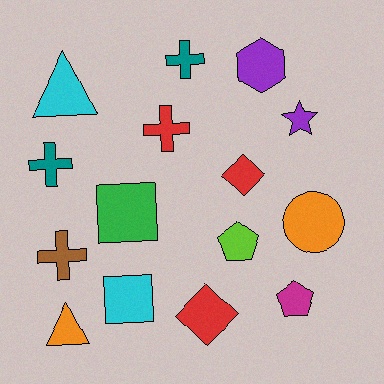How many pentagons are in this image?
There are 2 pentagons.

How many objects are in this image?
There are 15 objects.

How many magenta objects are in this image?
There is 1 magenta object.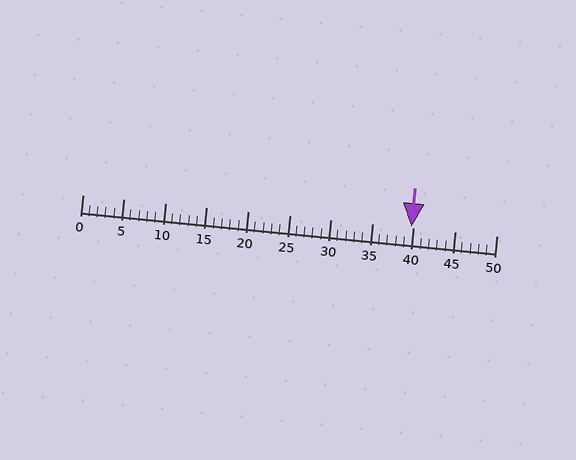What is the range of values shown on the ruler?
The ruler shows values from 0 to 50.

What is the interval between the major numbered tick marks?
The major tick marks are spaced 5 units apart.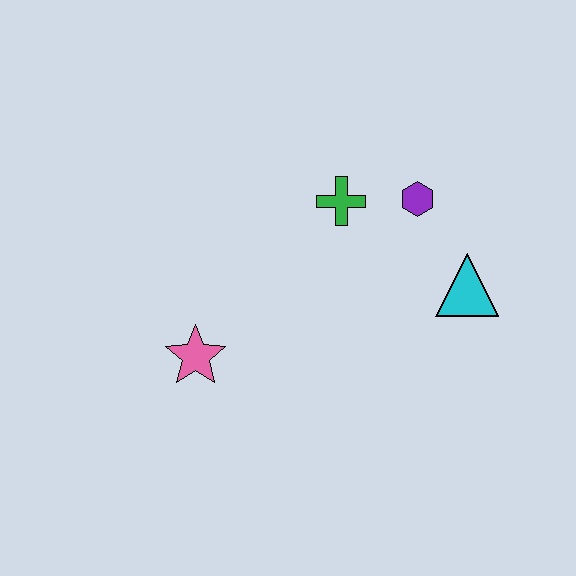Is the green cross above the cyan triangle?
Yes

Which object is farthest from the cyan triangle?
The pink star is farthest from the cyan triangle.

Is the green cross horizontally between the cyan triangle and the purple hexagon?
No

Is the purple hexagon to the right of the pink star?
Yes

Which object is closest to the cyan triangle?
The purple hexagon is closest to the cyan triangle.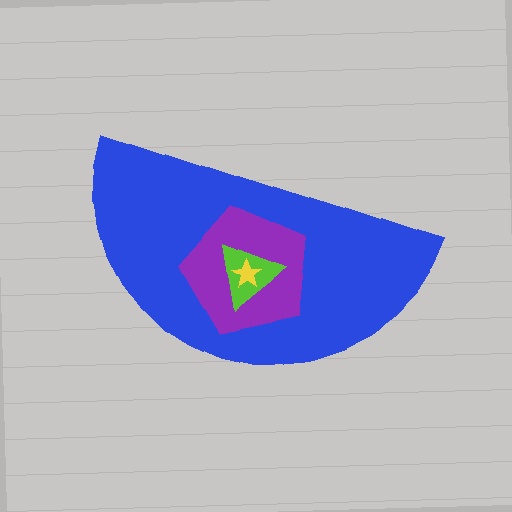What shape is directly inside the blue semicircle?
The purple pentagon.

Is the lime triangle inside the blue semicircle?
Yes.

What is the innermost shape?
The yellow star.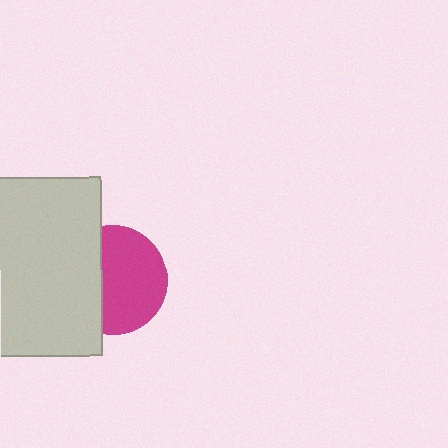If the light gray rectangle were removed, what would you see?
You would see the complete magenta circle.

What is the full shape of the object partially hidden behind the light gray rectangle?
The partially hidden object is a magenta circle.